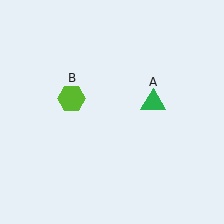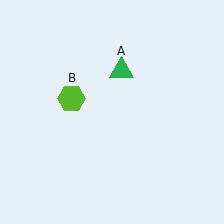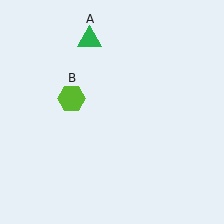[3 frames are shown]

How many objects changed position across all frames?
1 object changed position: green triangle (object A).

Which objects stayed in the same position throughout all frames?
Lime hexagon (object B) remained stationary.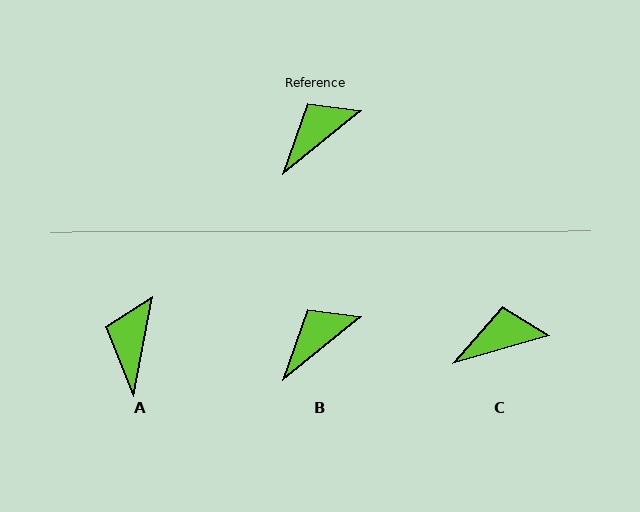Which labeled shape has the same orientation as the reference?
B.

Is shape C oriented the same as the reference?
No, it is off by about 22 degrees.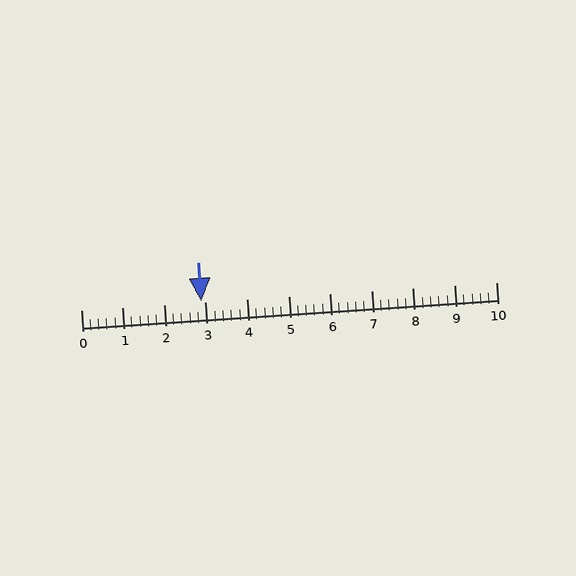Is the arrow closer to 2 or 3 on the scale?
The arrow is closer to 3.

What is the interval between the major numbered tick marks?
The major tick marks are spaced 1 units apart.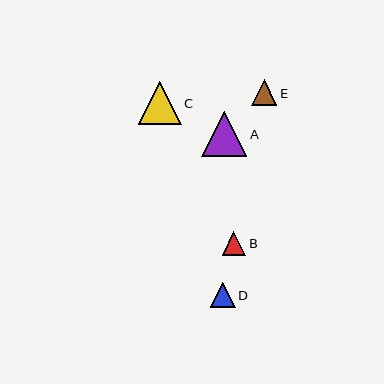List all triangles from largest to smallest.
From largest to smallest: A, C, E, D, B.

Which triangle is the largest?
Triangle A is the largest with a size of approximately 45 pixels.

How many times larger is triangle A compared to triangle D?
Triangle A is approximately 1.8 times the size of triangle D.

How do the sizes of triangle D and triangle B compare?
Triangle D and triangle B are approximately the same size.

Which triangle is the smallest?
Triangle B is the smallest with a size of approximately 24 pixels.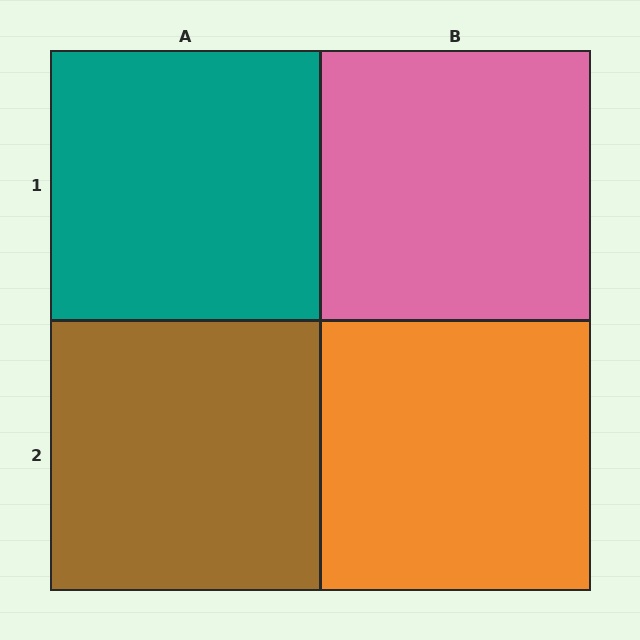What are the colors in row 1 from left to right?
Teal, pink.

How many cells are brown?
1 cell is brown.